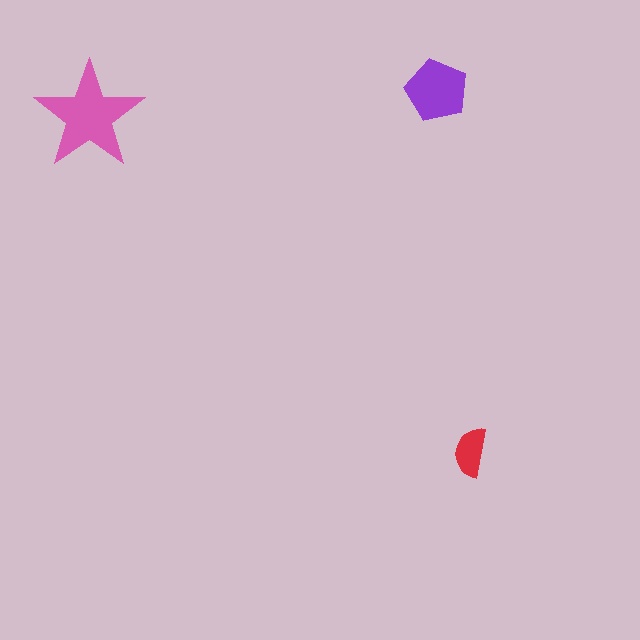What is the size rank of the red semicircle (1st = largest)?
3rd.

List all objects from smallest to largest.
The red semicircle, the purple pentagon, the pink star.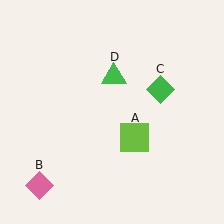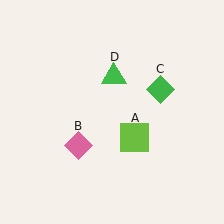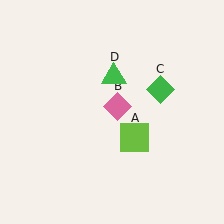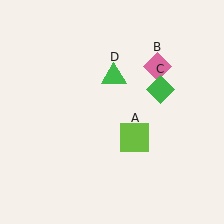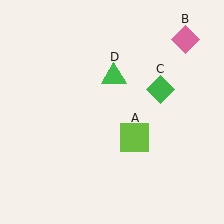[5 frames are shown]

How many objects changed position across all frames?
1 object changed position: pink diamond (object B).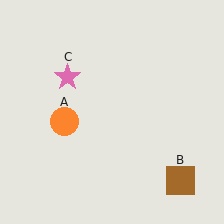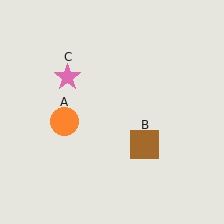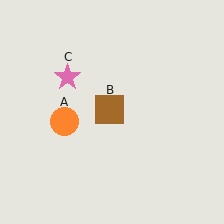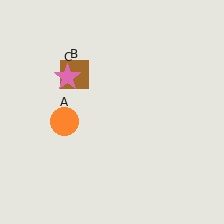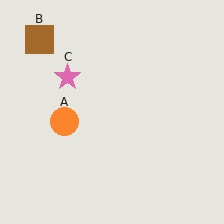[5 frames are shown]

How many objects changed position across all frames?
1 object changed position: brown square (object B).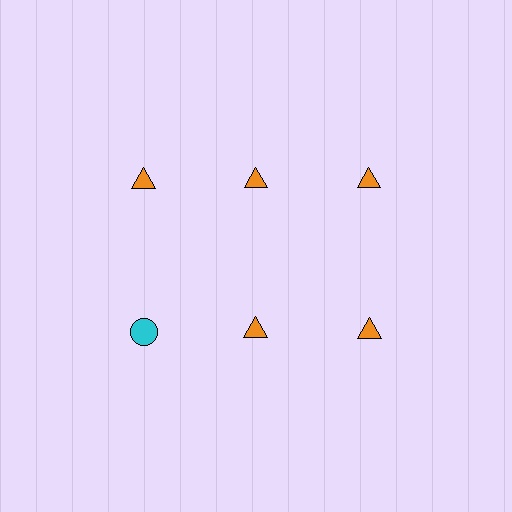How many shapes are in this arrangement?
There are 6 shapes arranged in a grid pattern.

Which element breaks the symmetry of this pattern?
The cyan circle in the second row, leftmost column breaks the symmetry. All other shapes are orange triangles.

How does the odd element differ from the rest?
It differs in both color (cyan instead of orange) and shape (circle instead of triangle).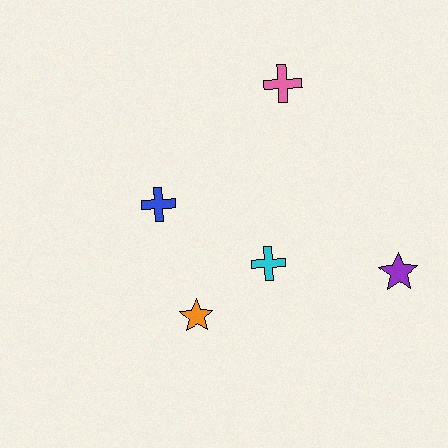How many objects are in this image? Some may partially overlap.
There are 5 objects.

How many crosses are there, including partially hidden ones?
There are 3 crosses.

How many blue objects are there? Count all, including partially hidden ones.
There is 1 blue object.